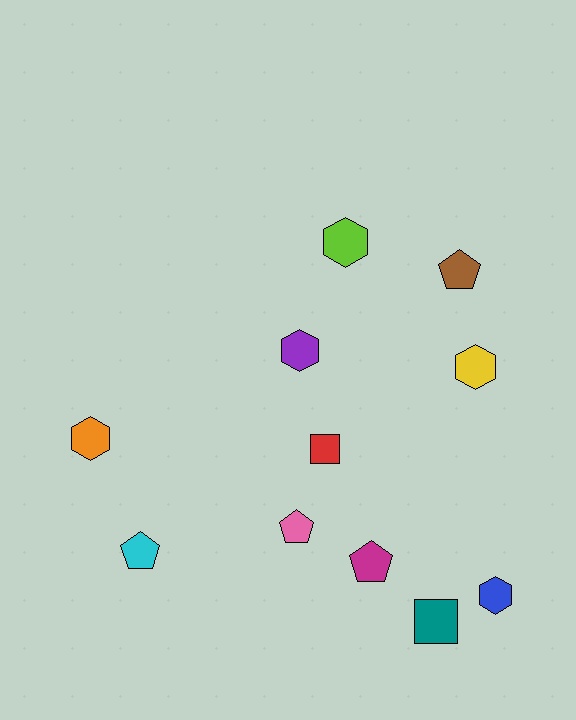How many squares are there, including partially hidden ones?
There are 2 squares.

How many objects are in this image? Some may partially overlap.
There are 11 objects.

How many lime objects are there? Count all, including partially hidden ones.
There is 1 lime object.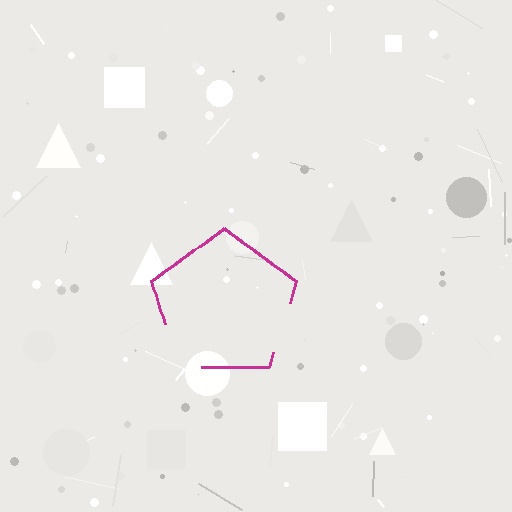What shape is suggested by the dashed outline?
The dashed outline suggests a pentagon.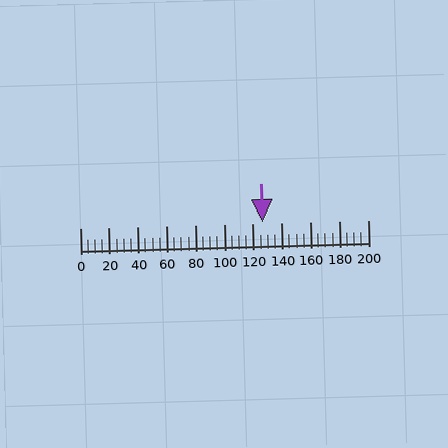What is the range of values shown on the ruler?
The ruler shows values from 0 to 200.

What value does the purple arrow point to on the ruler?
The purple arrow points to approximately 126.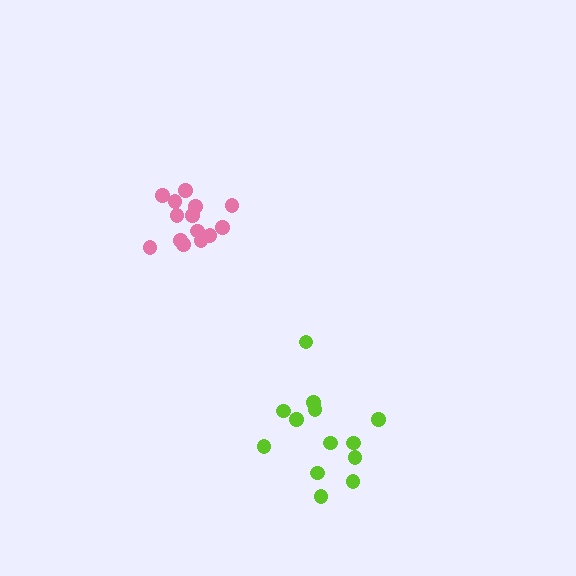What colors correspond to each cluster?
The clusters are colored: pink, lime.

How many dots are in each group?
Group 1: 14 dots, Group 2: 13 dots (27 total).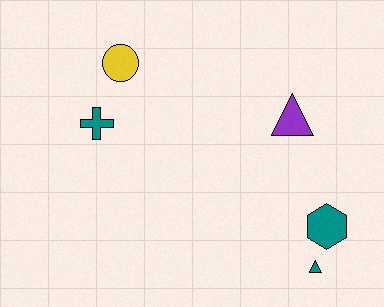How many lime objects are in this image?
There are no lime objects.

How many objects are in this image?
There are 5 objects.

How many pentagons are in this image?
There are no pentagons.